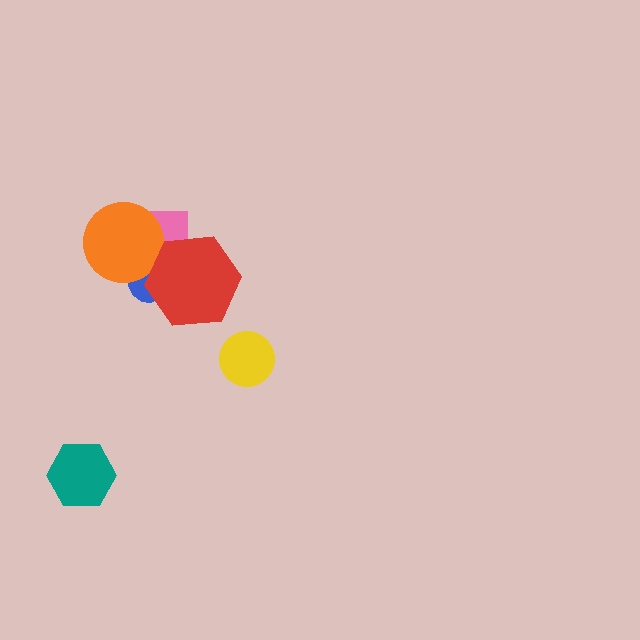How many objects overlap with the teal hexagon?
0 objects overlap with the teal hexagon.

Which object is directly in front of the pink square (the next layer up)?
The orange circle is directly in front of the pink square.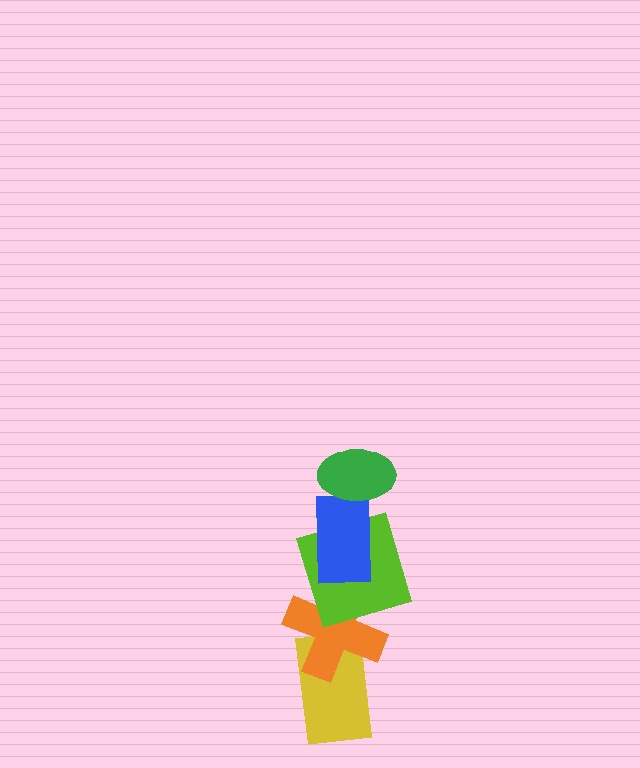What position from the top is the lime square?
The lime square is 3rd from the top.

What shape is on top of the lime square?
The blue rectangle is on top of the lime square.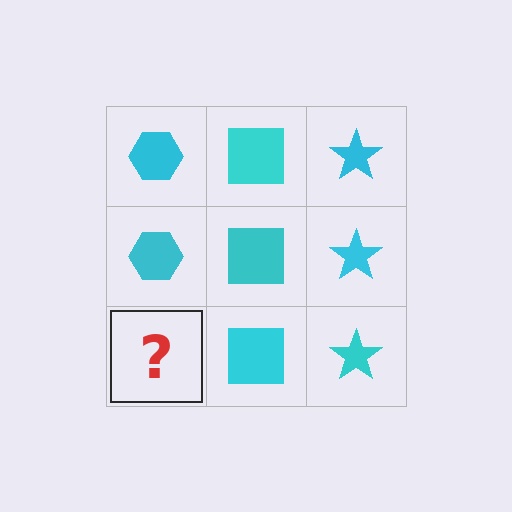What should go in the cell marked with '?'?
The missing cell should contain a cyan hexagon.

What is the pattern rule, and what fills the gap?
The rule is that each column has a consistent shape. The gap should be filled with a cyan hexagon.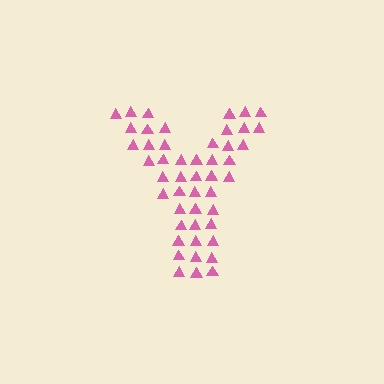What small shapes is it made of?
It is made of small triangles.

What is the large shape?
The large shape is the letter Y.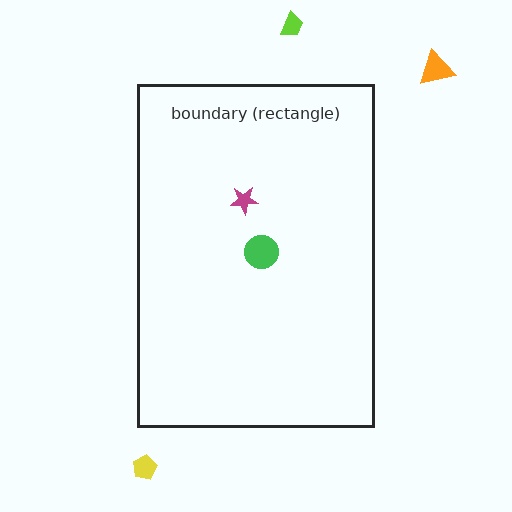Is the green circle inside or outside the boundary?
Inside.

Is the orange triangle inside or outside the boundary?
Outside.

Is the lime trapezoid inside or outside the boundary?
Outside.